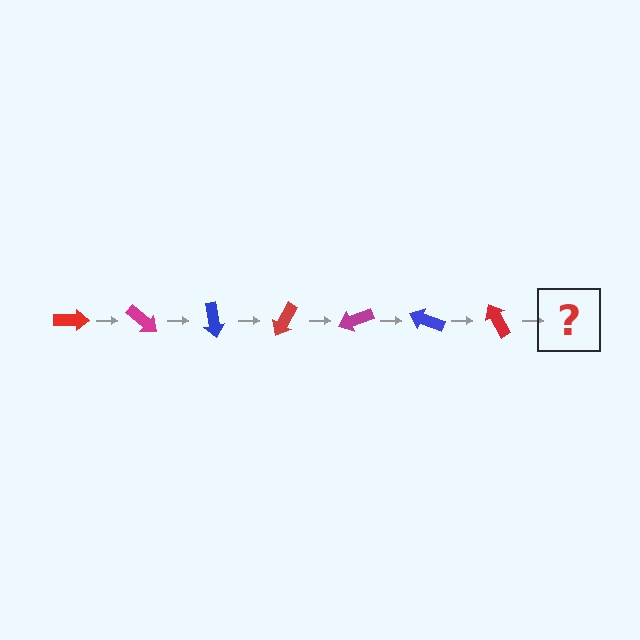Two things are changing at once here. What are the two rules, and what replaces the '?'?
The two rules are that it rotates 40 degrees each step and the color cycles through red, magenta, and blue. The '?' should be a magenta arrow, rotated 280 degrees from the start.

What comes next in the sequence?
The next element should be a magenta arrow, rotated 280 degrees from the start.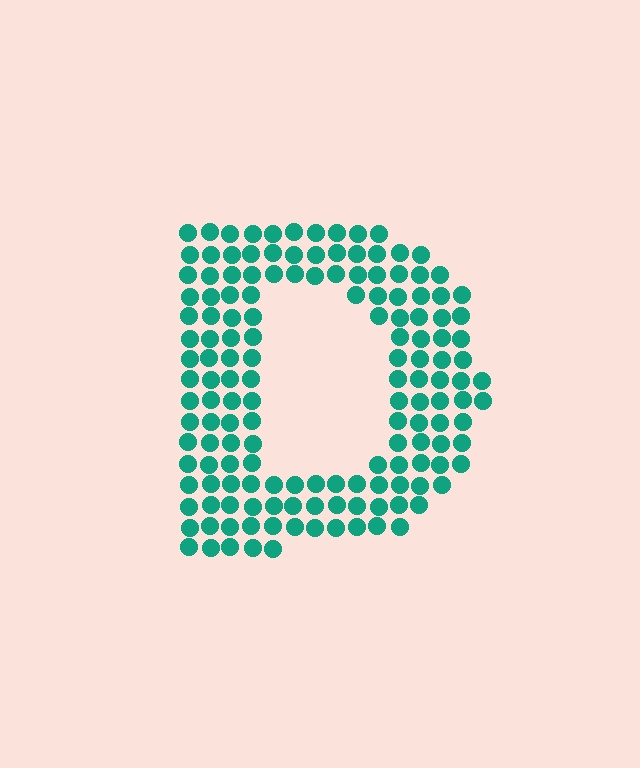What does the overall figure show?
The overall figure shows the letter D.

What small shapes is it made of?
It is made of small circles.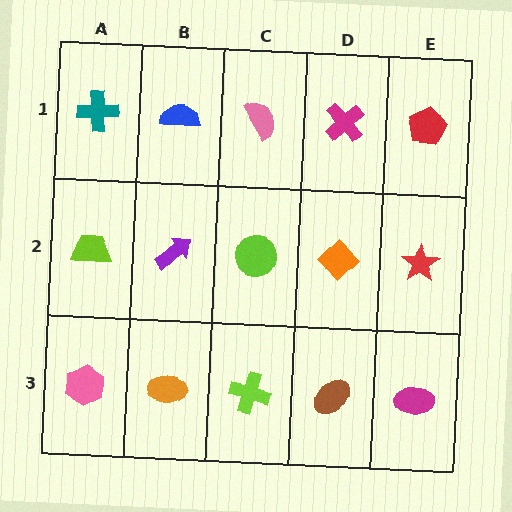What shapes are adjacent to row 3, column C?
A lime circle (row 2, column C), an orange ellipse (row 3, column B), a brown ellipse (row 3, column D).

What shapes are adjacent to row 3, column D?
An orange diamond (row 2, column D), a lime cross (row 3, column C), a magenta ellipse (row 3, column E).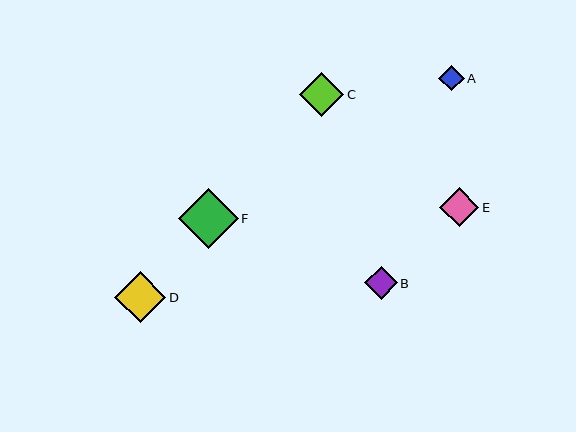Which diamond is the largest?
Diamond F is the largest with a size of approximately 60 pixels.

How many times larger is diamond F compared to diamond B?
Diamond F is approximately 1.8 times the size of diamond B.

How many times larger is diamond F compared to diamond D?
Diamond F is approximately 1.2 times the size of diamond D.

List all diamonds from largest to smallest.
From largest to smallest: F, D, C, E, B, A.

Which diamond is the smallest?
Diamond A is the smallest with a size of approximately 26 pixels.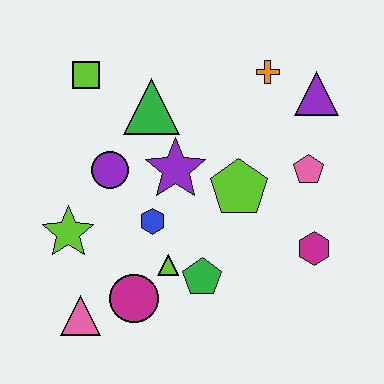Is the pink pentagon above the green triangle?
No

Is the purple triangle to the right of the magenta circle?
Yes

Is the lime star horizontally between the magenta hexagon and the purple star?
No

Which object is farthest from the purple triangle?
The pink triangle is farthest from the purple triangle.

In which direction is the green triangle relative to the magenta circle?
The green triangle is above the magenta circle.